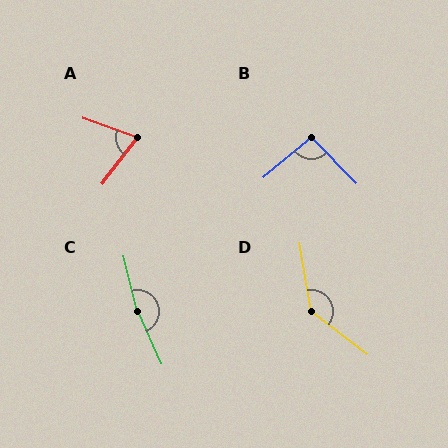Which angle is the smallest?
A, at approximately 73 degrees.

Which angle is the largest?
C, at approximately 170 degrees.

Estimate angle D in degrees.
Approximately 137 degrees.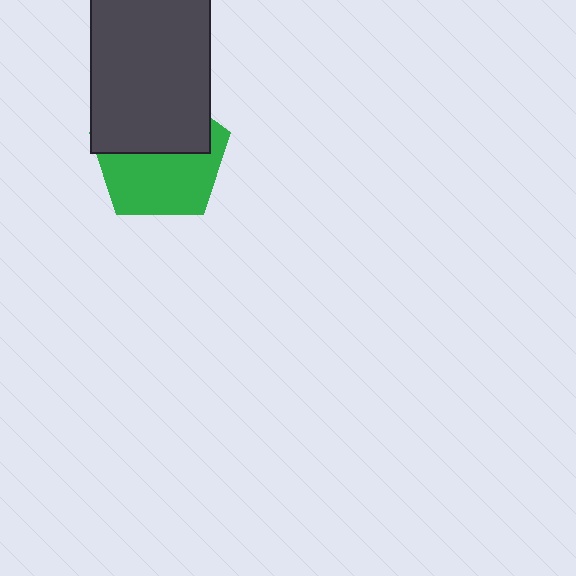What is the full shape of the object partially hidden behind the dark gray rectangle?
The partially hidden object is a green pentagon.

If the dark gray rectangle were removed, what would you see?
You would see the complete green pentagon.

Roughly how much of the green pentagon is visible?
About half of it is visible (roughly 54%).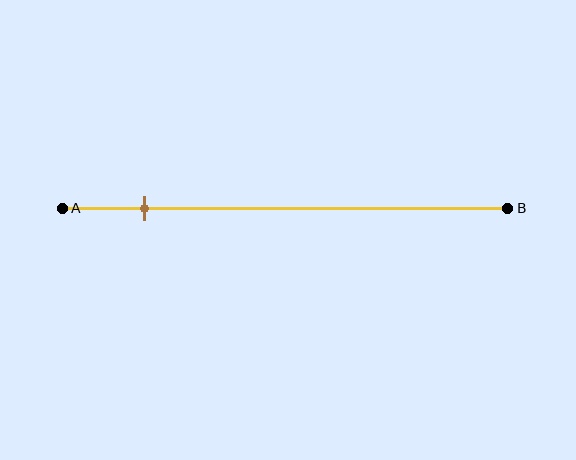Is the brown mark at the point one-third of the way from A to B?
No, the mark is at about 20% from A, not at the 33% one-third point.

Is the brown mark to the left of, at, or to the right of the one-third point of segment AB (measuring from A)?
The brown mark is to the left of the one-third point of segment AB.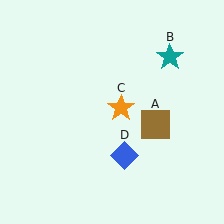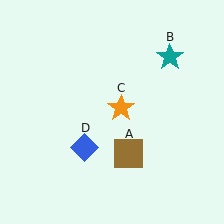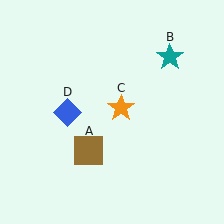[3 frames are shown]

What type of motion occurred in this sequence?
The brown square (object A), blue diamond (object D) rotated clockwise around the center of the scene.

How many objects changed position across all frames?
2 objects changed position: brown square (object A), blue diamond (object D).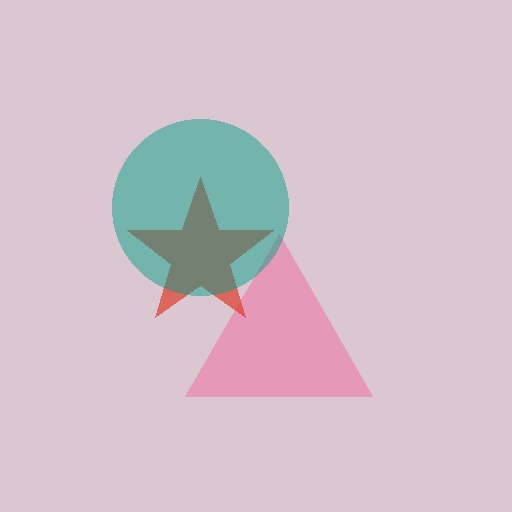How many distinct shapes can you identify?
There are 3 distinct shapes: a pink triangle, a red star, a teal circle.